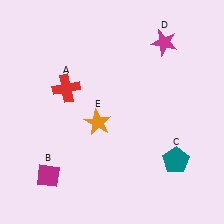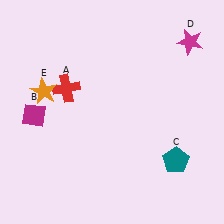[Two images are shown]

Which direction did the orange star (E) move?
The orange star (E) moved left.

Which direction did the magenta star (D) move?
The magenta star (D) moved right.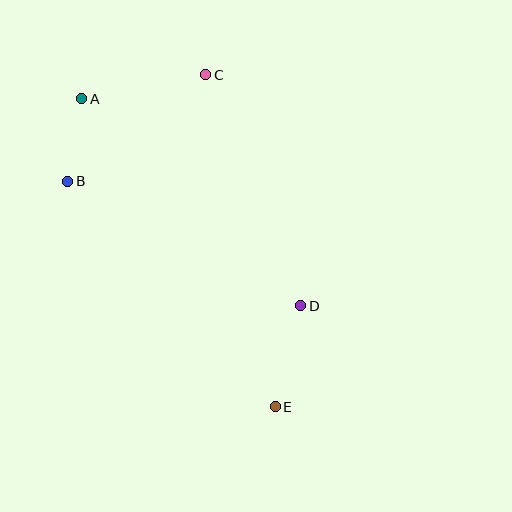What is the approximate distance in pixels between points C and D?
The distance between C and D is approximately 250 pixels.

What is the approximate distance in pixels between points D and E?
The distance between D and E is approximately 104 pixels.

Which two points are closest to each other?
Points A and B are closest to each other.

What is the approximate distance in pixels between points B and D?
The distance between B and D is approximately 264 pixels.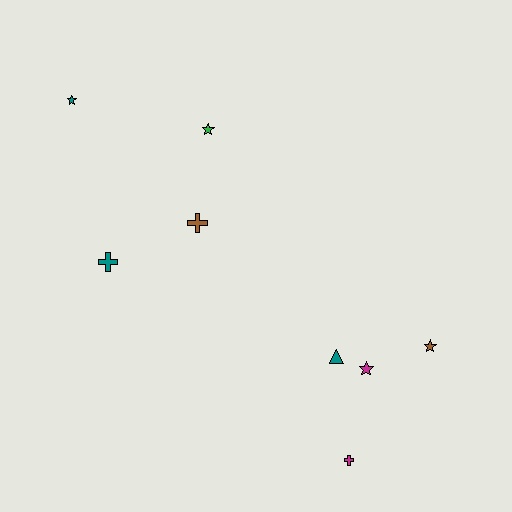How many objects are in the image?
There are 8 objects.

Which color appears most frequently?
Teal, with 3 objects.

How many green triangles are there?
There are no green triangles.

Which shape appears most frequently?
Star, with 4 objects.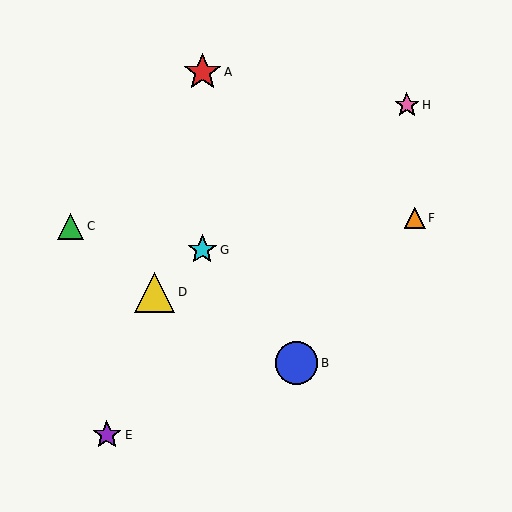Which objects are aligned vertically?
Objects A, G are aligned vertically.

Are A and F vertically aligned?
No, A is at x≈202 and F is at x≈415.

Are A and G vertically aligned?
Yes, both are at x≈202.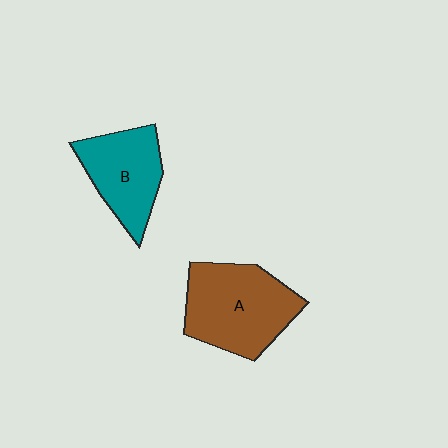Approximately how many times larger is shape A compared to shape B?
Approximately 1.3 times.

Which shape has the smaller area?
Shape B (teal).